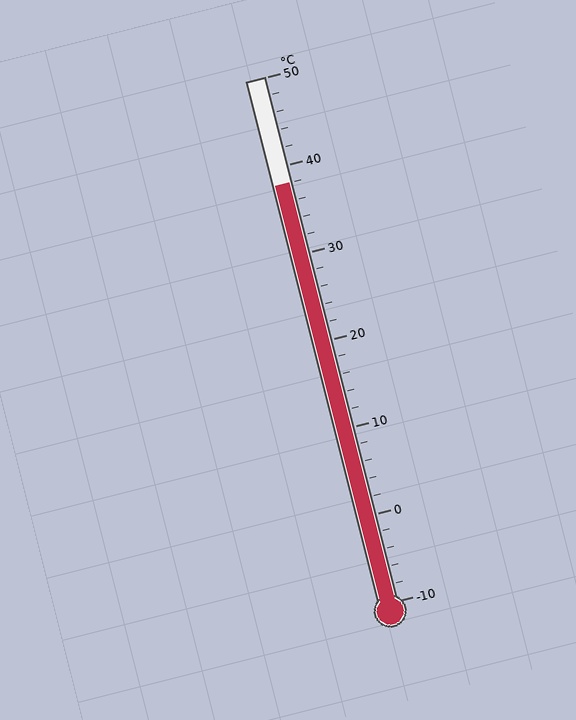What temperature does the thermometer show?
The thermometer shows approximately 38°C.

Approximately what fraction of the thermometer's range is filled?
The thermometer is filled to approximately 80% of its range.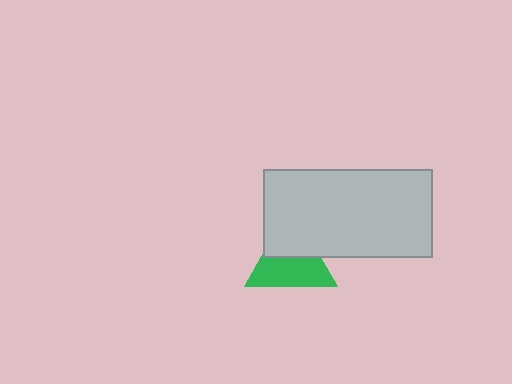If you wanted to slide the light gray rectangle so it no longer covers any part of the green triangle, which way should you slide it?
Slide it up — that is the most direct way to separate the two shapes.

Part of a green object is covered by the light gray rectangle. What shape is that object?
It is a triangle.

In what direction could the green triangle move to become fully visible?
The green triangle could move down. That would shift it out from behind the light gray rectangle entirely.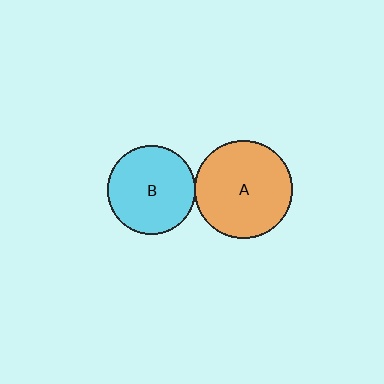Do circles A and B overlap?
Yes.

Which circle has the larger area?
Circle A (orange).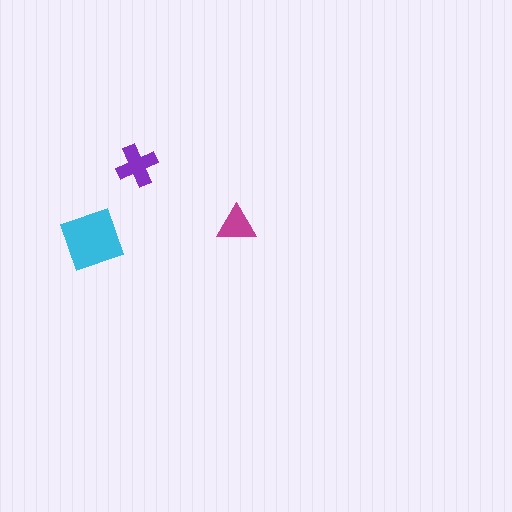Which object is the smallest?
The magenta triangle.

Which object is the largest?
The cyan diamond.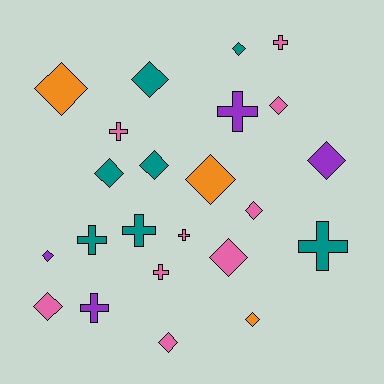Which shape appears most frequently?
Diamond, with 14 objects.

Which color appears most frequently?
Pink, with 9 objects.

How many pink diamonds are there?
There are 5 pink diamonds.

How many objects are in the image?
There are 23 objects.